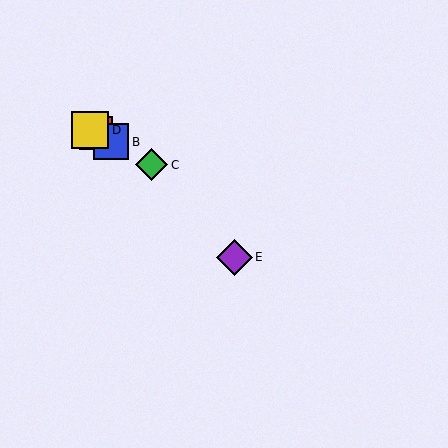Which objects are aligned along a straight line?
Objects A, B, C, D are aligned along a straight line.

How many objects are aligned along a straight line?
4 objects (A, B, C, D) are aligned along a straight line.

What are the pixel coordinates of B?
Object B is at (111, 142).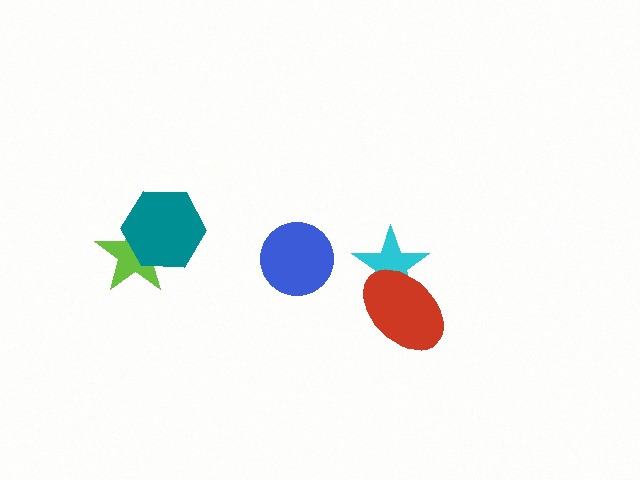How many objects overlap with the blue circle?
0 objects overlap with the blue circle.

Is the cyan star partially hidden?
Yes, it is partially covered by another shape.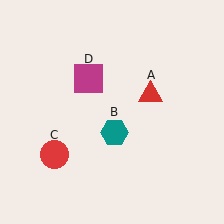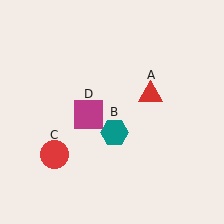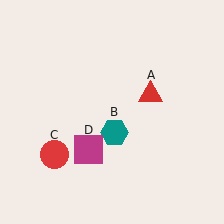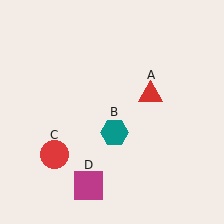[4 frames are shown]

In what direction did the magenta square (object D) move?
The magenta square (object D) moved down.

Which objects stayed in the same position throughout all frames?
Red triangle (object A) and teal hexagon (object B) and red circle (object C) remained stationary.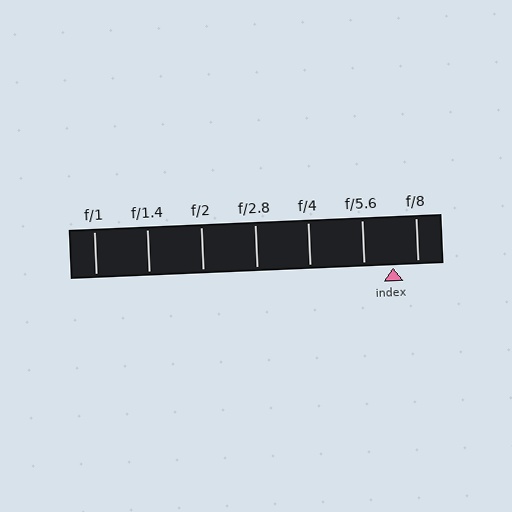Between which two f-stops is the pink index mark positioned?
The index mark is between f/5.6 and f/8.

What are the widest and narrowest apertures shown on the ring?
The widest aperture shown is f/1 and the narrowest is f/8.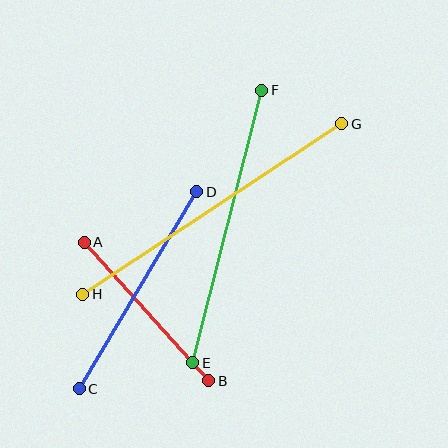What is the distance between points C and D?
The distance is approximately 230 pixels.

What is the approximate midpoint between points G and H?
The midpoint is at approximately (212, 209) pixels.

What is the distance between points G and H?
The distance is approximately 310 pixels.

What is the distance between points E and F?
The distance is approximately 281 pixels.